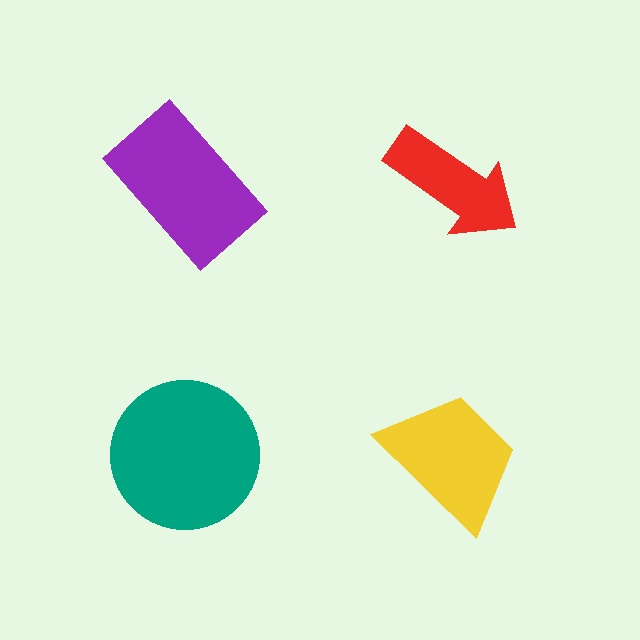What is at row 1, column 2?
A red arrow.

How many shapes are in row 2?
2 shapes.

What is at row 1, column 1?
A purple rectangle.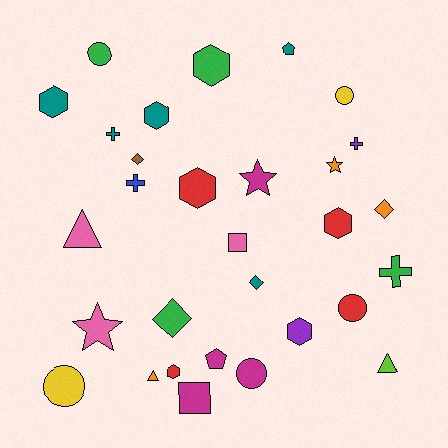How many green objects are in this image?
There are 4 green objects.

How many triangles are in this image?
There are 3 triangles.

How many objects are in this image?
There are 30 objects.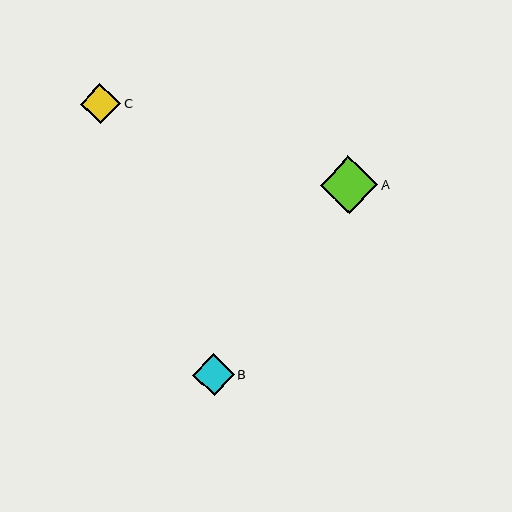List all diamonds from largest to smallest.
From largest to smallest: A, B, C.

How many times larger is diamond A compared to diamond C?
Diamond A is approximately 1.4 times the size of diamond C.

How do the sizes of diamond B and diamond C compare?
Diamond B and diamond C are approximately the same size.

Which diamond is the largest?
Diamond A is the largest with a size of approximately 57 pixels.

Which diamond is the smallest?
Diamond C is the smallest with a size of approximately 40 pixels.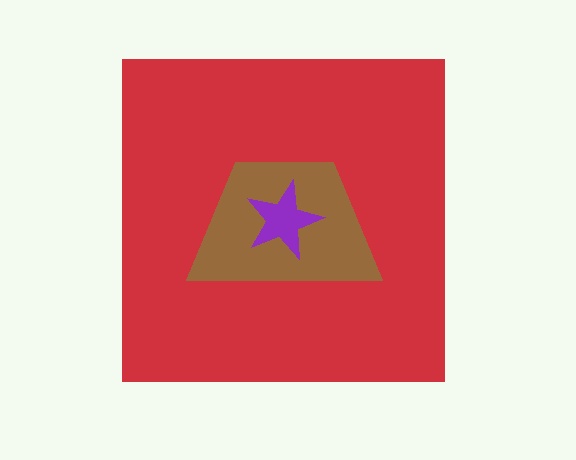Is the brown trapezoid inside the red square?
Yes.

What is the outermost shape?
The red square.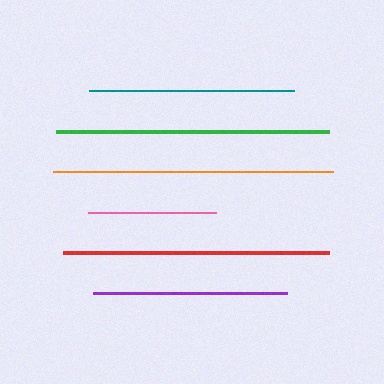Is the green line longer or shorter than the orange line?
The orange line is longer than the green line.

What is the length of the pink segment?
The pink segment is approximately 129 pixels long.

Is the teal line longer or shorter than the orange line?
The orange line is longer than the teal line.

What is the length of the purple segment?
The purple segment is approximately 193 pixels long.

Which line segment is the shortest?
The pink line is the shortest at approximately 129 pixels.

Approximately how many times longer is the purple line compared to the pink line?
The purple line is approximately 1.5 times the length of the pink line.